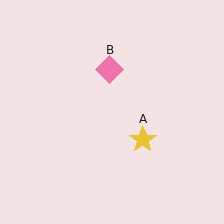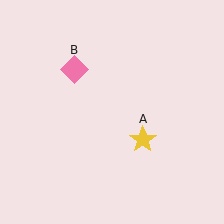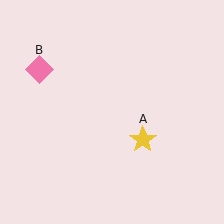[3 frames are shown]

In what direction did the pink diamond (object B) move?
The pink diamond (object B) moved left.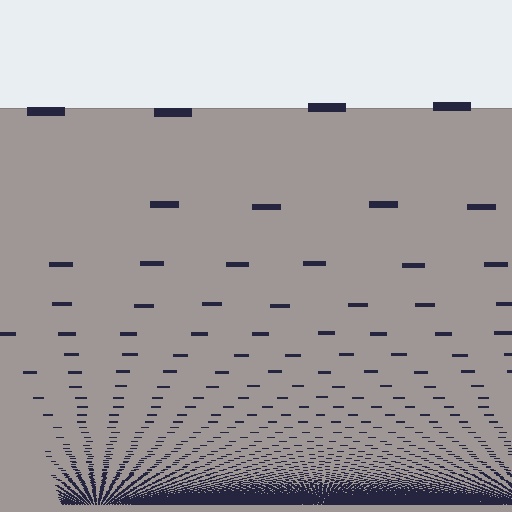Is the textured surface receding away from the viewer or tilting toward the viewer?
The surface appears to tilt toward the viewer. Texture elements get larger and sparser toward the top.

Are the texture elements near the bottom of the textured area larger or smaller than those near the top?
Smaller. The gradient is inverted — elements near the bottom are smaller and denser.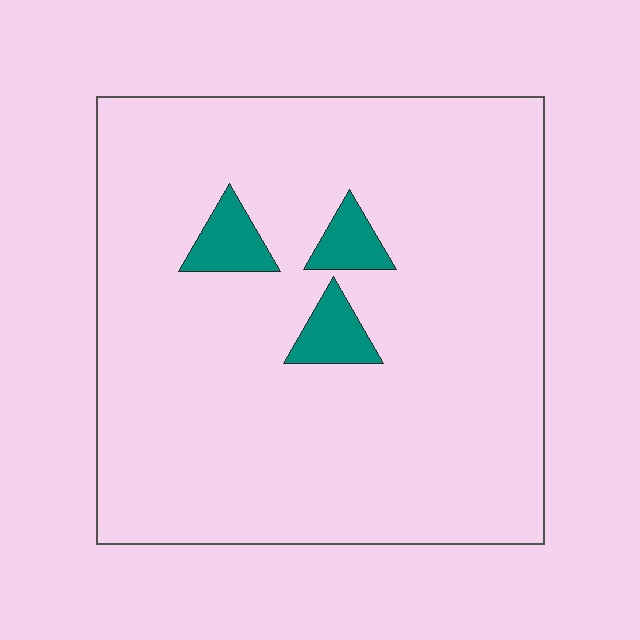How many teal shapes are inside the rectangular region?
3.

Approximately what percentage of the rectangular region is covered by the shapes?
Approximately 5%.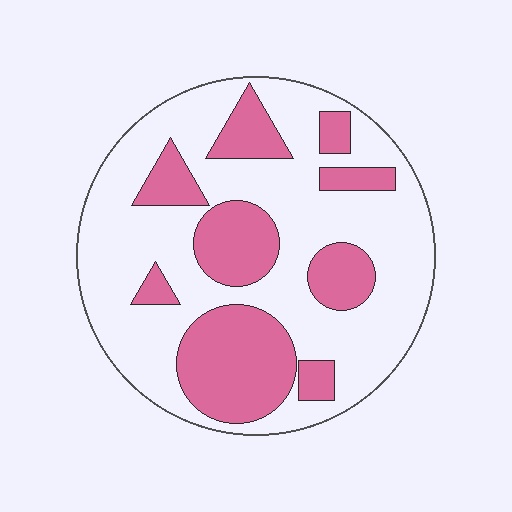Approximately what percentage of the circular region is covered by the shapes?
Approximately 35%.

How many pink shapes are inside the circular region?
9.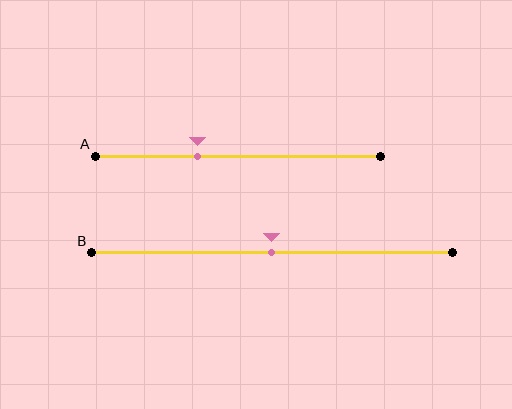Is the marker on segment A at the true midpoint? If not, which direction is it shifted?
No, the marker on segment A is shifted to the left by about 14% of the segment length.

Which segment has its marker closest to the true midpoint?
Segment B has its marker closest to the true midpoint.